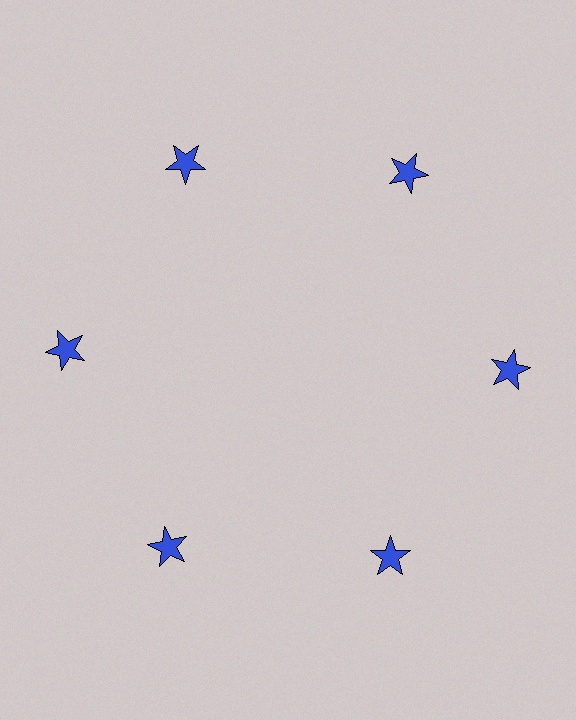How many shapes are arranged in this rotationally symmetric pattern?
There are 6 shapes, arranged in 6 groups of 1.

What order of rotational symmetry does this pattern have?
This pattern has 6-fold rotational symmetry.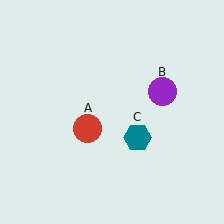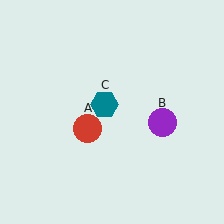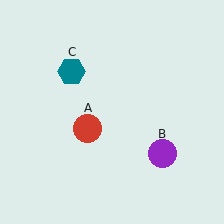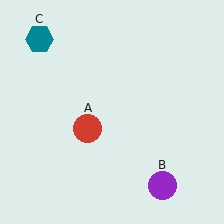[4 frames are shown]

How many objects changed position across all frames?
2 objects changed position: purple circle (object B), teal hexagon (object C).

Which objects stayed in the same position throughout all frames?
Red circle (object A) remained stationary.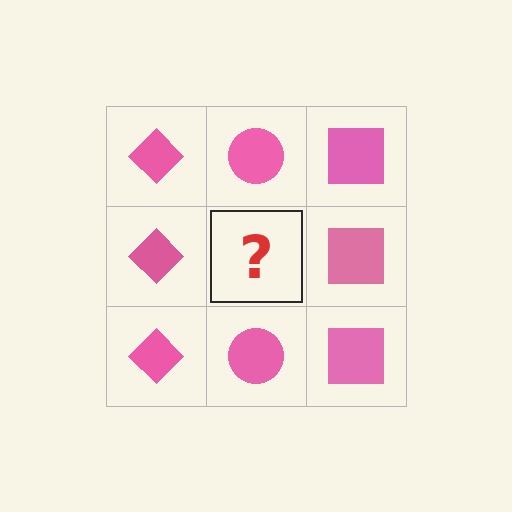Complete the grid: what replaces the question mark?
The question mark should be replaced with a pink circle.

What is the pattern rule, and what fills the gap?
The rule is that each column has a consistent shape. The gap should be filled with a pink circle.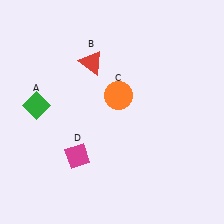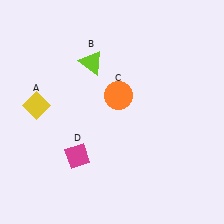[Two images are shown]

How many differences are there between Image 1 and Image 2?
There are 2 differences between the two images.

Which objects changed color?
A changed from green to yellow. B changed from red to lime.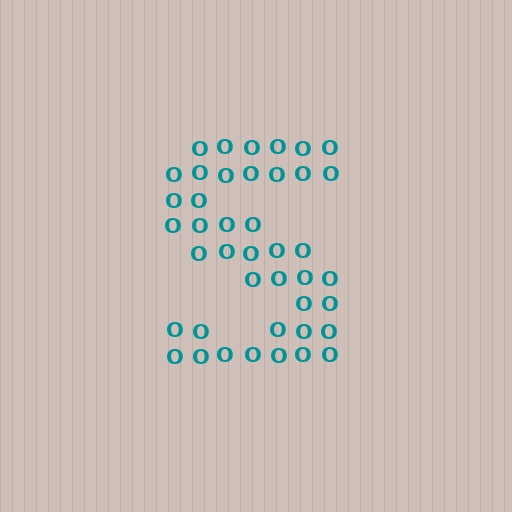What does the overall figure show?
The overall figure shows the letter S.